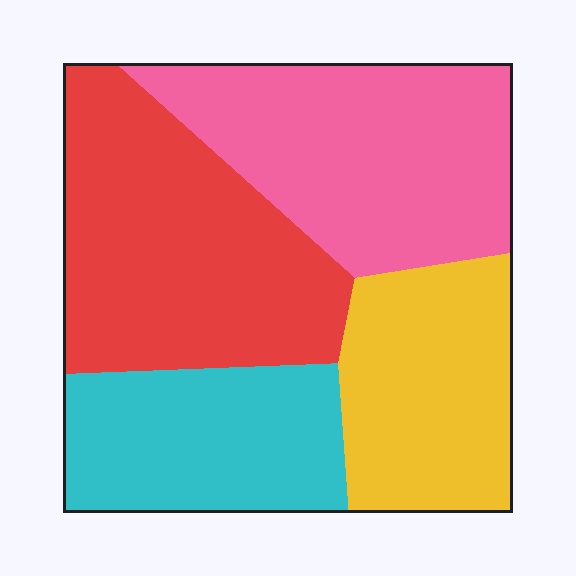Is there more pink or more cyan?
Pink.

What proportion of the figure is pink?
Pink covers 29% of the figure.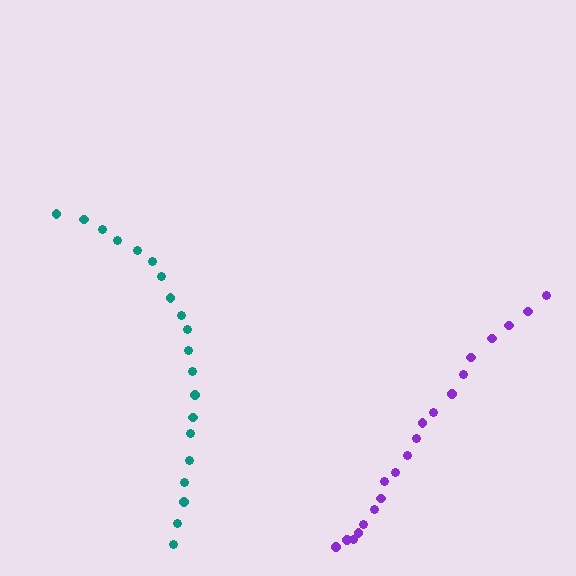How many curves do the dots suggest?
There are 2 distinct paths.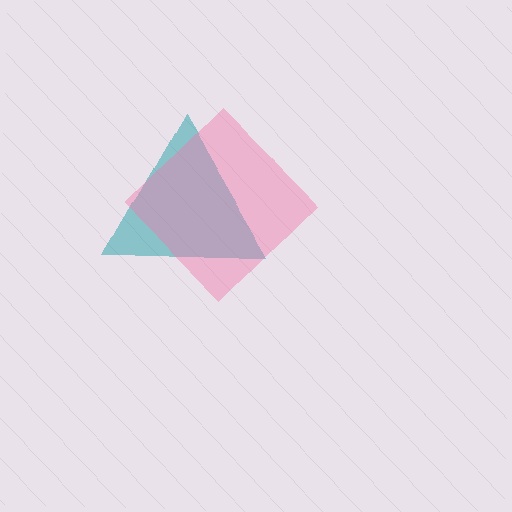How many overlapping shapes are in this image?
There are 2 overlapping shapes in the image.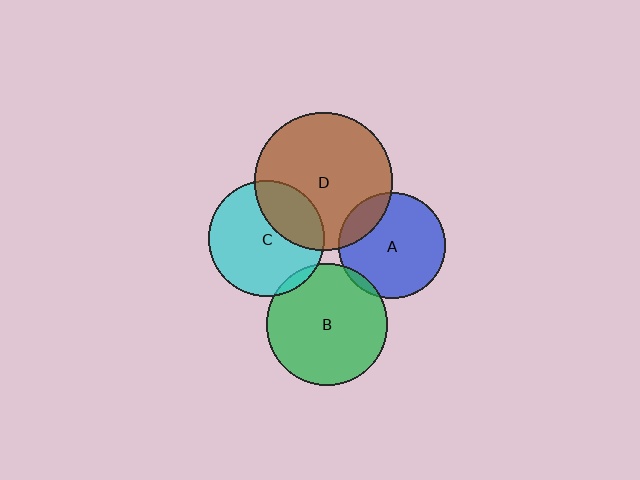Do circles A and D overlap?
Yes.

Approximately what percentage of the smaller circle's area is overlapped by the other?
Approximately 15%.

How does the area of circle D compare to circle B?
Approximately 1.3 times.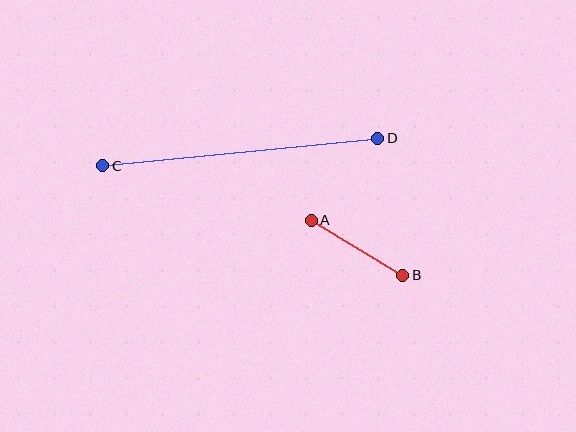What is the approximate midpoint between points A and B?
The midpoint is at approximately (357, 248) pixels.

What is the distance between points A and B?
The distance is approximately 106 pixels.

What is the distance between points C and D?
The distance is approximately 277 pixels.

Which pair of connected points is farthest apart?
Points C and D are farthest apart.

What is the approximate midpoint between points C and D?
The midpoint is at approximately (240, 152) pixels.